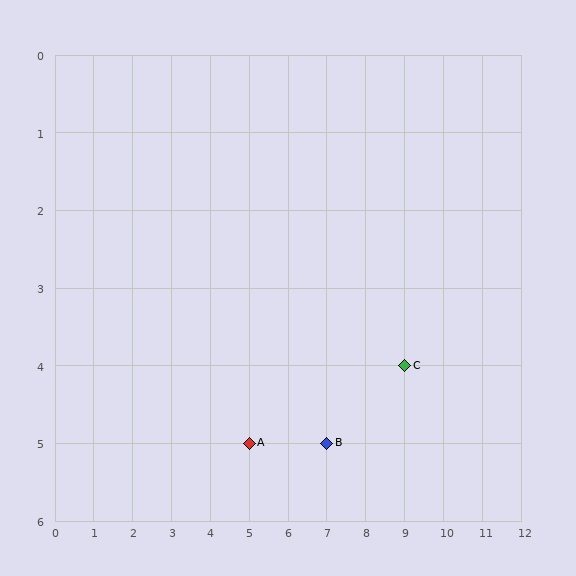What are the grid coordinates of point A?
Point A is at grid coordinates (5, 5).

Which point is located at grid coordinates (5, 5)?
Point A is at (5, 5).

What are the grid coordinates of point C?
Point C is at grid coordinates (9, 4).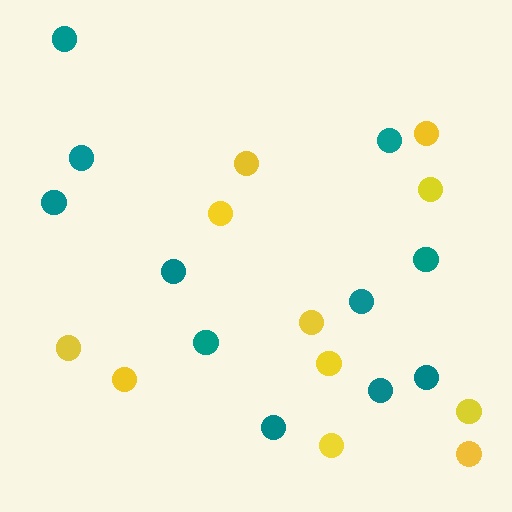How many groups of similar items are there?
There are 2 groups: one group of yellow circles (11) and one group of teal circles (11).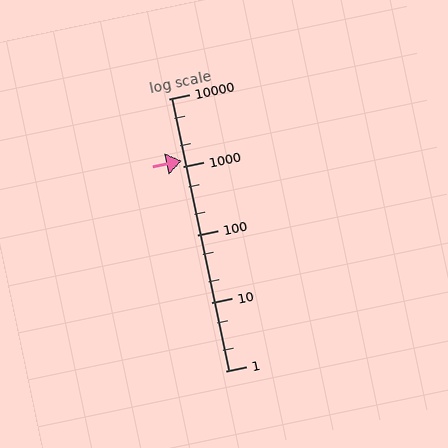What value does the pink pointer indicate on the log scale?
The pointer indicates approximately 1200.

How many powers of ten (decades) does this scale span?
The scale spans 4 decades, from 1 to 10000.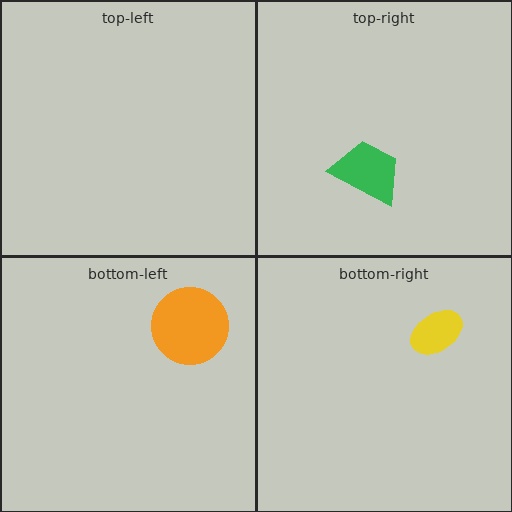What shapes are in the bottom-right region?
The yellow ellipse.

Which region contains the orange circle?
The bottom-left region.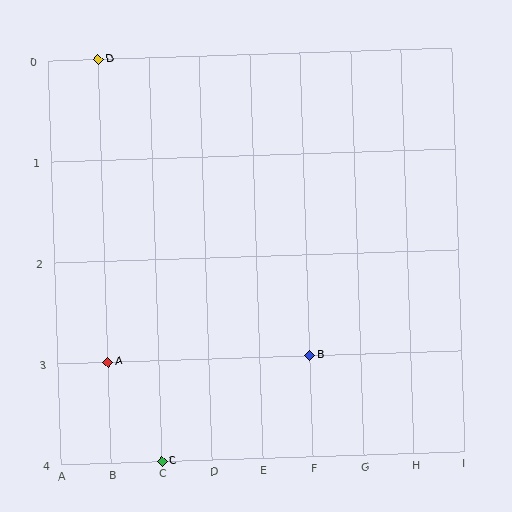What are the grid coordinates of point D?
Point D is at grid coordinates (B, 0).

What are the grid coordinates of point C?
Point C is at grid coordinates (C, 4).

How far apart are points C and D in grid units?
Points C and D are 1 column and 4 rows apart (about 4.1 grid units diagonally).